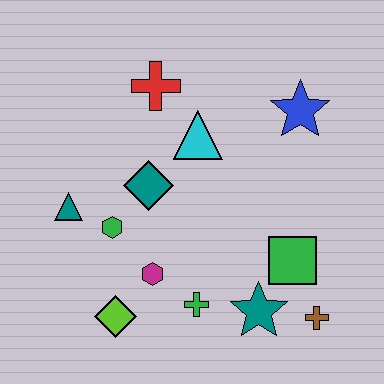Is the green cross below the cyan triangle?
Yes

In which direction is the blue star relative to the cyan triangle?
The blue star is to the right of the cyan triangle.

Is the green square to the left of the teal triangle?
No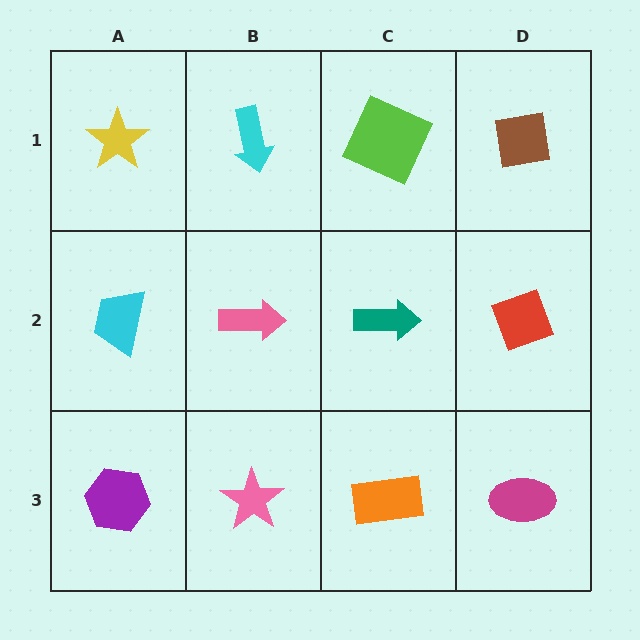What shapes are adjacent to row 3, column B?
A pink arrow (row 2, column B), a purple hexagon (row 3, column A), an orange rectangle (row 3, column C).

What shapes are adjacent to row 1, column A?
A cyan trapezoid (row 2, column A), a cyan arrow (row 1, column B).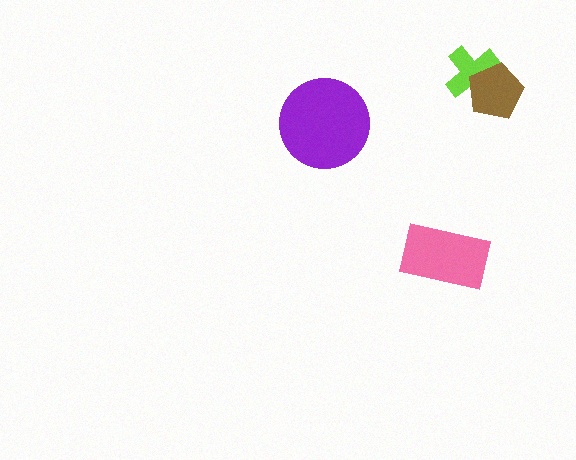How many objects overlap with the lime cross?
1 object overlaps with the lime cross.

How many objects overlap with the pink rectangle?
0 objects overlap with the pink rectangle.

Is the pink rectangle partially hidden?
No, no other shape covers it.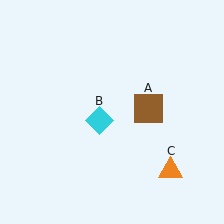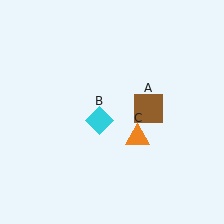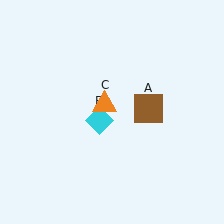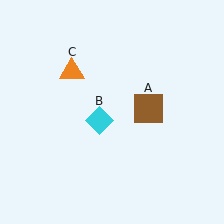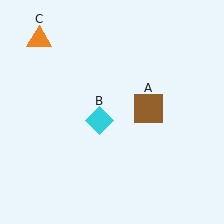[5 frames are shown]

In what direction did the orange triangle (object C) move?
The orange triangle (object C) moved up and to the left.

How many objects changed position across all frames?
1 object changed position: orange triangle (object C).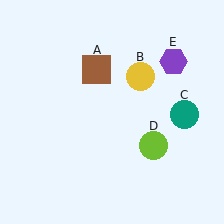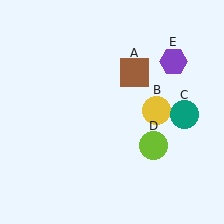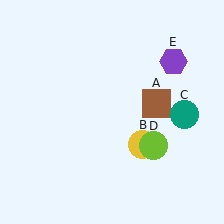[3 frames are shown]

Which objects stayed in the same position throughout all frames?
Teal circle (object C) and lime circle (object D) and purple hexagon (object E) remained stationary.